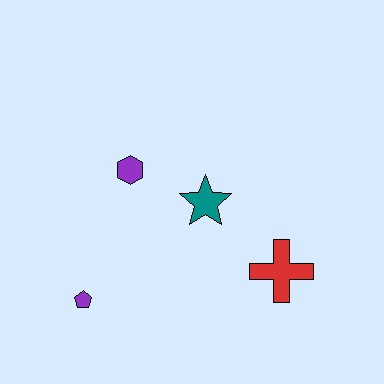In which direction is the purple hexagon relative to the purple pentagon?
The purple hexagon is above the purple pentagon.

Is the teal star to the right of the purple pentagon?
Yes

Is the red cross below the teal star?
Yes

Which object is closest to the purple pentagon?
The purple hexagon is closest to the purple pentagon.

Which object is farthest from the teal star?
The purple pentagon is farthest from the teal star.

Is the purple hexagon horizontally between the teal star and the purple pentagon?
Yes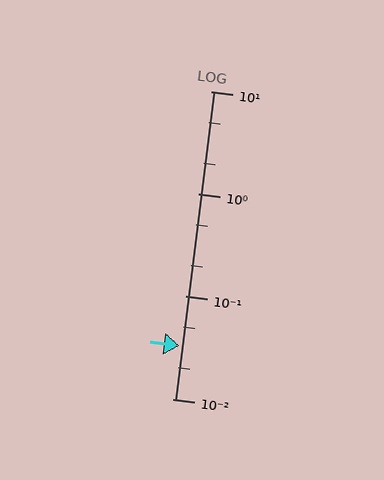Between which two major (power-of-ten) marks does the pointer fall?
The pointer is between 0.01 and 0.1.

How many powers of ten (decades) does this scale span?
The scale spans 3 decades, from 0.01 to 10.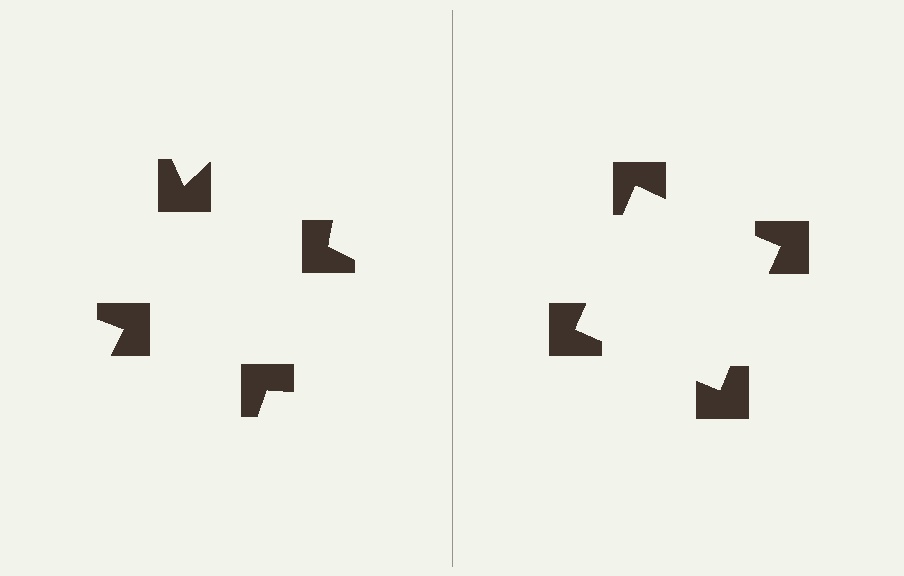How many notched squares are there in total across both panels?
8 — 4 on each side.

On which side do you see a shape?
An illusory square appears on the right side. On the left side the wedge cuts are rotated, so no coherent shape forms.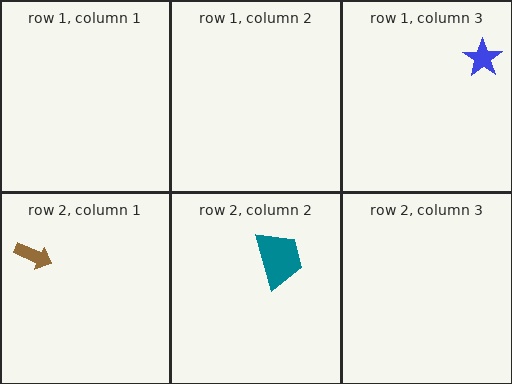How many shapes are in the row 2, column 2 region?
1.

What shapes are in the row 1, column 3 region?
The blue star.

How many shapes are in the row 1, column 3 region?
1.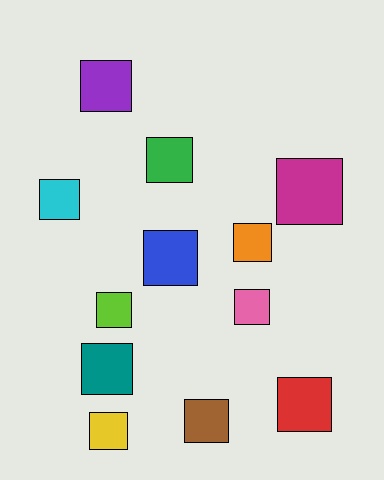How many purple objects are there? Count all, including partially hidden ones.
There is 1 purple object.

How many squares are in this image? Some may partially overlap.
There are 12 squares.